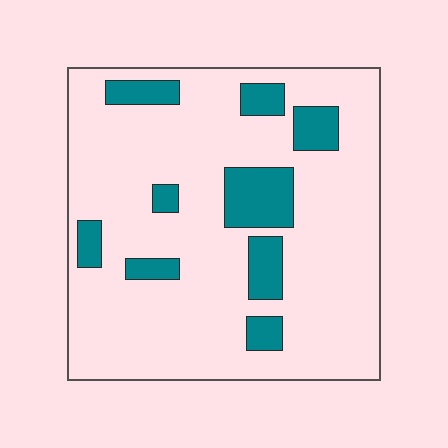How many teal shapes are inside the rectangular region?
9.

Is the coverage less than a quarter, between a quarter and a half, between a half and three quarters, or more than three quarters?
Less than a quarter.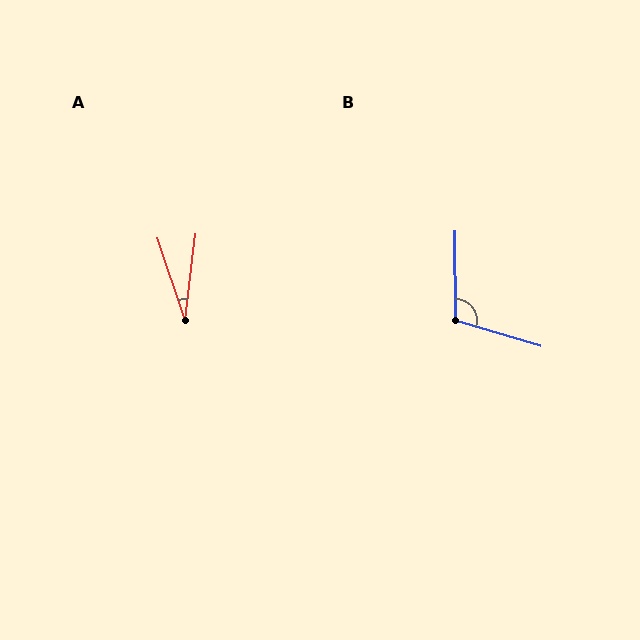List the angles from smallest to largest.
A (25°), B (107°).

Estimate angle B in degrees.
Approximately 107 degrees.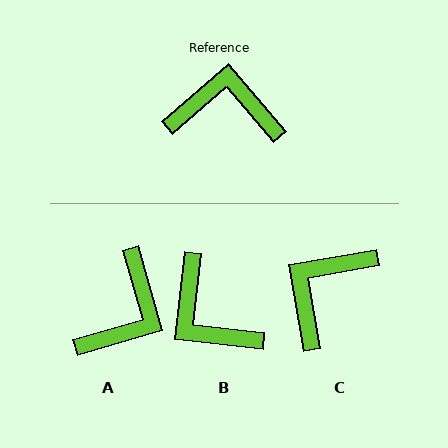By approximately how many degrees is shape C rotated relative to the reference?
Approximately 59 degrees counter-clockwise.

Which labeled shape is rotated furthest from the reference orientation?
B, about 133 degrees away.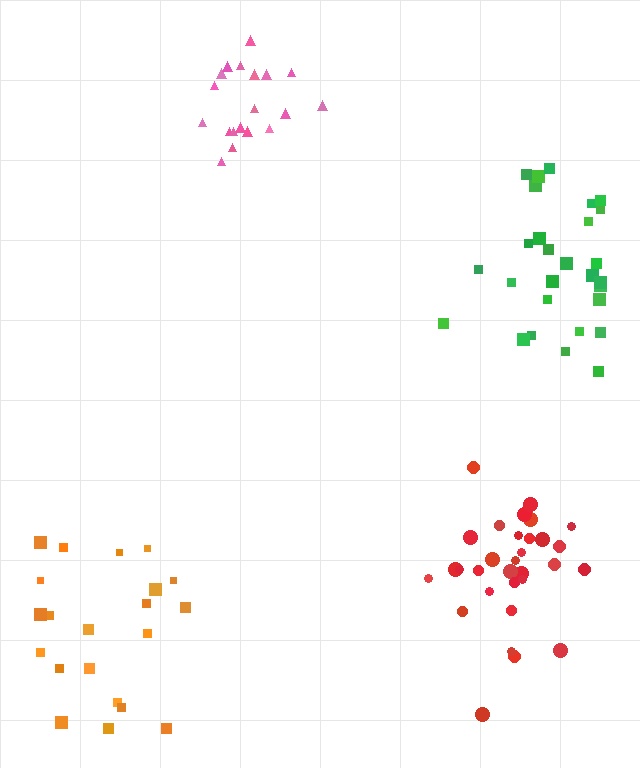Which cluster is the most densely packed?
Pink.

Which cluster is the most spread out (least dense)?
Orange.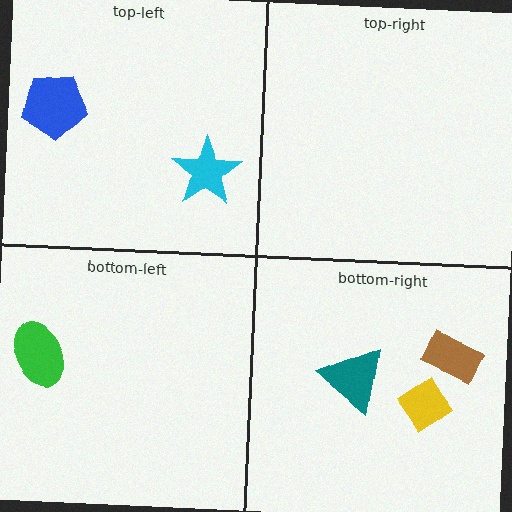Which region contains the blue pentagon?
The top-left region.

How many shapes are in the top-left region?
2.